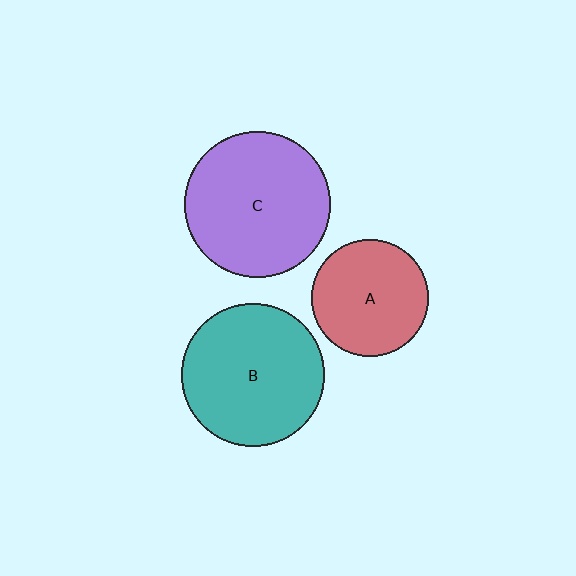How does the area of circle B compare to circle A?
Approximately 1.5 times.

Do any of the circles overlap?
No, none of the circles overlap.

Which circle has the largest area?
Circle C (purple).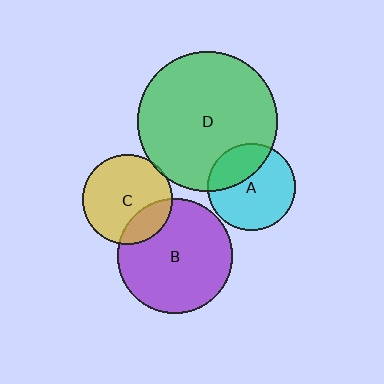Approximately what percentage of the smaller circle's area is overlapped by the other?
Approximately 5%.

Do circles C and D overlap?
Yes.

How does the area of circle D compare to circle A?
Approximately 2.6 times.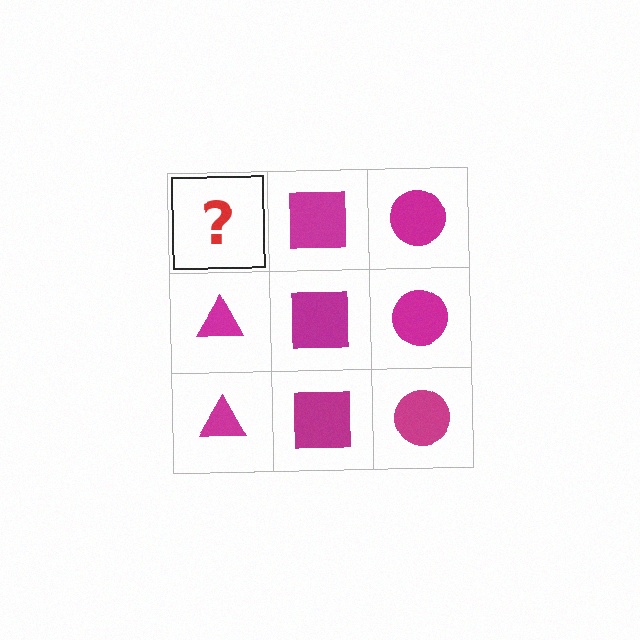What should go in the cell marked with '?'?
The missing cell should contain a magenta triangle.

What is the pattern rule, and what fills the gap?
The rule is that each column has a consistent shape. The gap should be filled with a magenta triangle.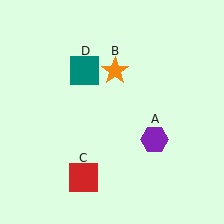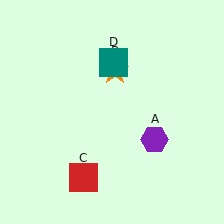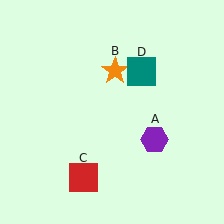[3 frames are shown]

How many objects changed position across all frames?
1 object changed position: teal square (object D).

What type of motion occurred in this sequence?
The teal square (object D) rotated clockwise around the center of the scene.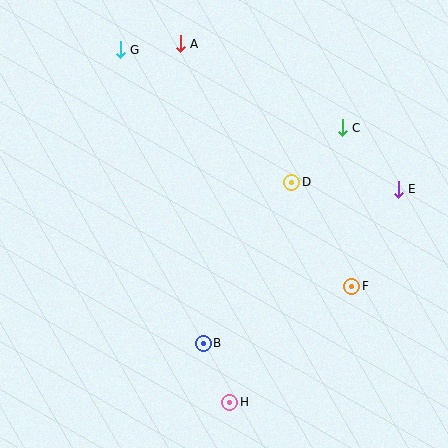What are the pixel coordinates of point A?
Point A is at (180, 44).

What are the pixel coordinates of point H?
Point H is at (230, 402).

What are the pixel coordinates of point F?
Point F is at (352, 286).